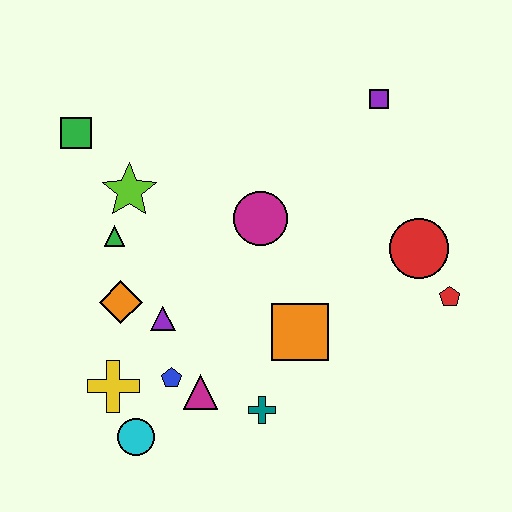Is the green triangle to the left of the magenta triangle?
Yes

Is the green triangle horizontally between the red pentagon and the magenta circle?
No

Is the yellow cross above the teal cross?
Yes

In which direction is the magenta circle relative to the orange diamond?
The magenta circle is to the right of the orange diamond.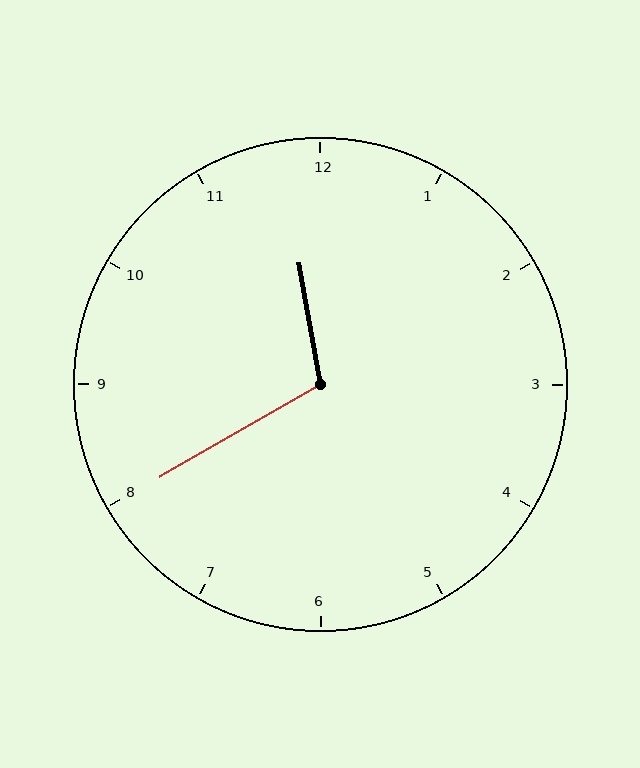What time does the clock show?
11:40.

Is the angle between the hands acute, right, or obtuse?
It is obtuse.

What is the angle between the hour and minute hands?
Approximately 110 degrees.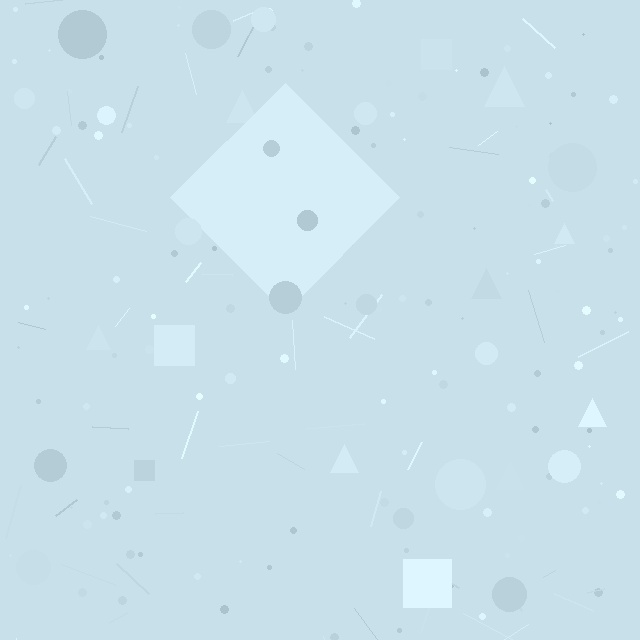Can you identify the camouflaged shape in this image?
The camouflaged shape is a diamond.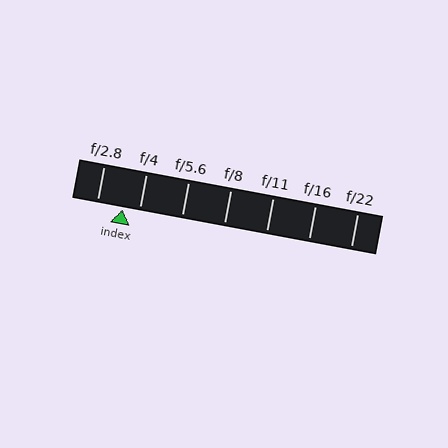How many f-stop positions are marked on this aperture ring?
There are 7 f-stop positions marked.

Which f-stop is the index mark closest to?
The index mark is closest to f/4.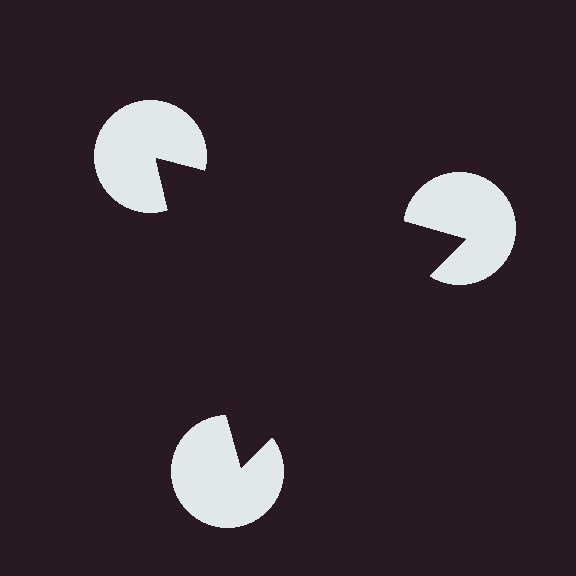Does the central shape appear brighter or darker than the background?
It typically appears slightly darker than the background, even though no actual brightness change is drawn.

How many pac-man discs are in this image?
There are 3 — one at each vertex of the illusory triangle.